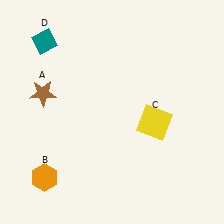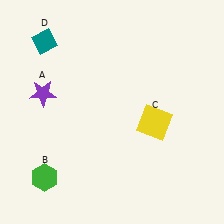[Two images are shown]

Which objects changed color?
A changed from brown to purple. B changed from orange to green.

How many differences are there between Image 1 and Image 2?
There are 2 differences between the two images.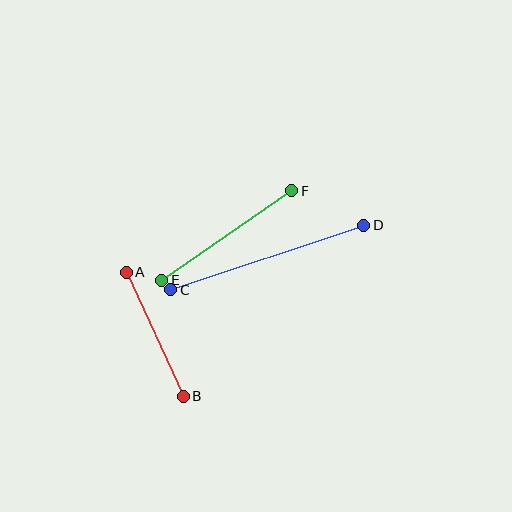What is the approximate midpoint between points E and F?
The midpoint is at approximately (227, 236) pixels.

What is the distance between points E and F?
The distance is approximately 158 pixels.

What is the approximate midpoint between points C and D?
The midpoint is at approximately (267, 258) pixels.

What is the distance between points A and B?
The distance is approximately 136 pixels.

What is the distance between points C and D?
The distance is approximately 203 pixels.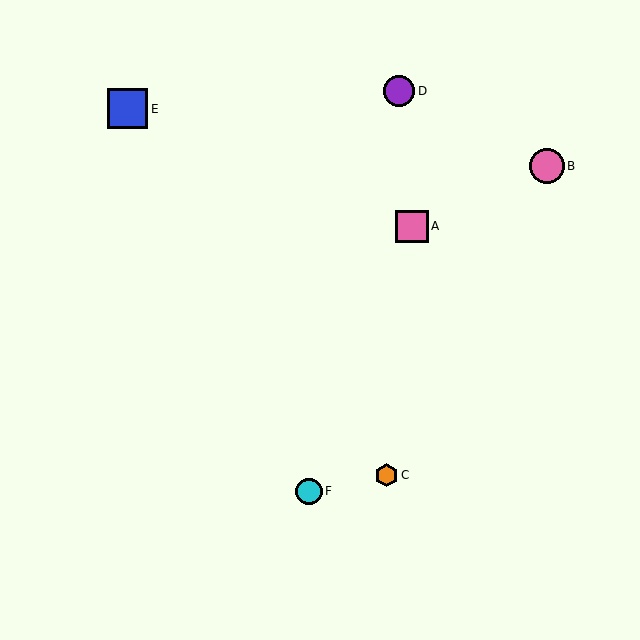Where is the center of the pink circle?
The center of the pink circle is at (547, 166).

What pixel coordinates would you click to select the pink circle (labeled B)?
Click at (547, 166) to select the pink circle B.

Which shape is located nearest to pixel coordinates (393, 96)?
The purple circle (labeled D) at (399, 91) is nearest to that location.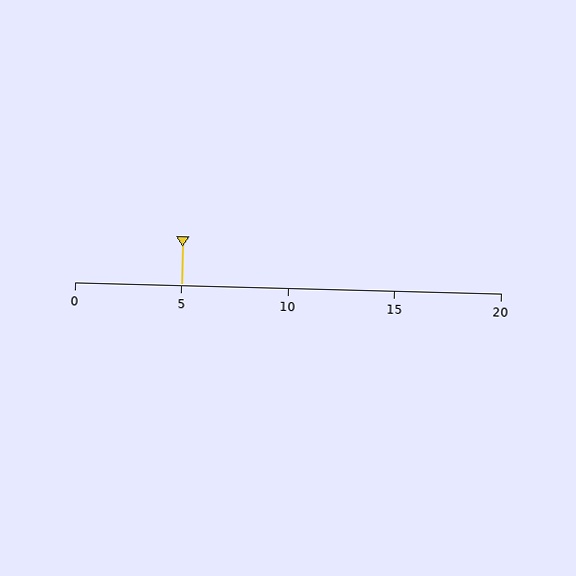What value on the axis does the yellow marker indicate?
The marker indicates approximately 5.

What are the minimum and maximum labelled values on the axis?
The axis runs from 0 to 20.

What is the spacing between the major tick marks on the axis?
The major ticks are spaced 5 apart.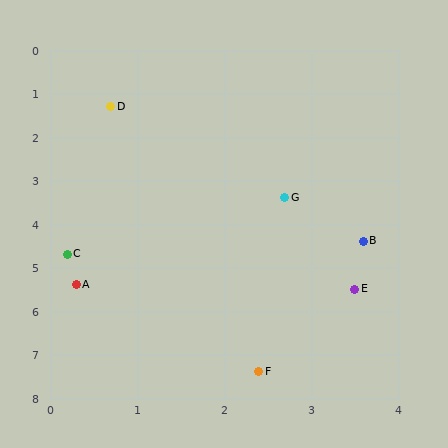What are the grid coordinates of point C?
Point C is at approximately (0.2, 4.7).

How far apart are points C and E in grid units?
Points C and E are about 3.4 grid units apart.